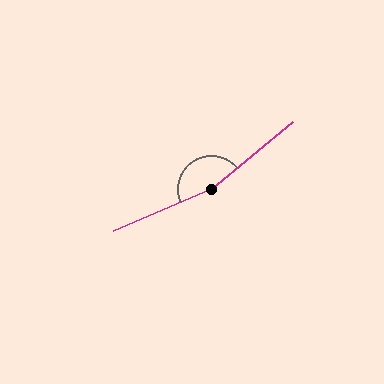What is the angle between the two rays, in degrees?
Approximately 164 degrees.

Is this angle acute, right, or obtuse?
It is obtuse.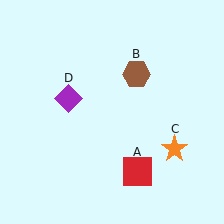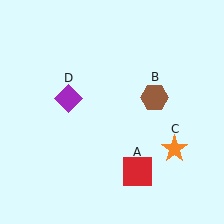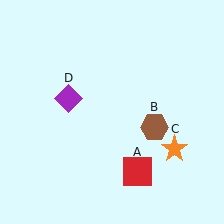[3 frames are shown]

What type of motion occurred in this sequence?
The brown hexagon (object B) rotated clockwise around the center of the scene.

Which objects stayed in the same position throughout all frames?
Red square (object A) and orange star (object C) and purple diamond (object D) remained stationary.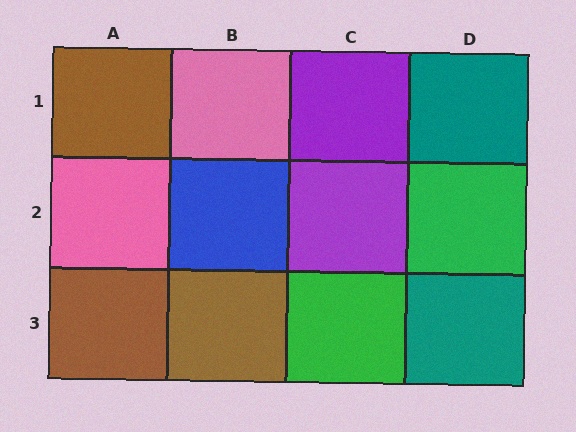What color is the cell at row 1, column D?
Teal.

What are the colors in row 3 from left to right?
Brown, brown, green, teal.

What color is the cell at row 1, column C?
Purple.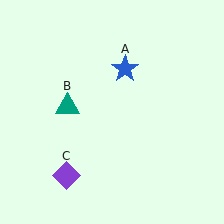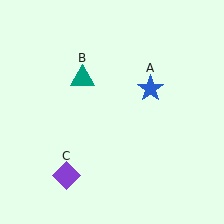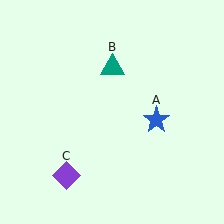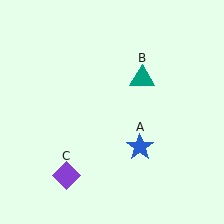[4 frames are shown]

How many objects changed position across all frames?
2 objects changed position: blue star (object A), teal triangle (object B).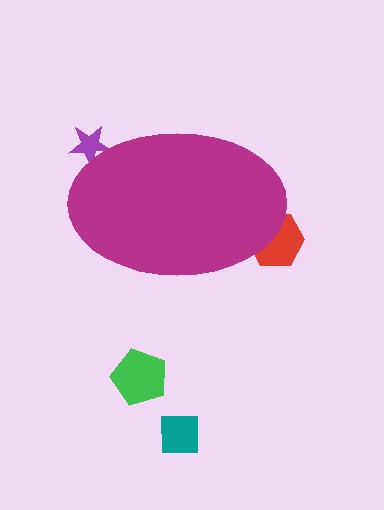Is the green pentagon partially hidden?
No, the green pentagon is fully visible.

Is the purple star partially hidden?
Yes, the purple star is partially hidden behind the magenta ellipse.